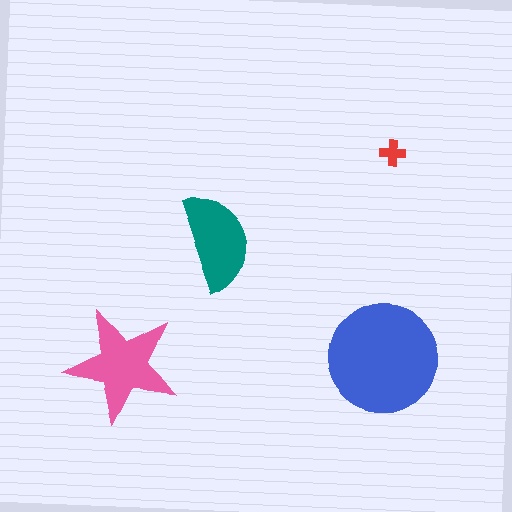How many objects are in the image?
There are 4 objects in the image.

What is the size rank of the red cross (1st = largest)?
4th.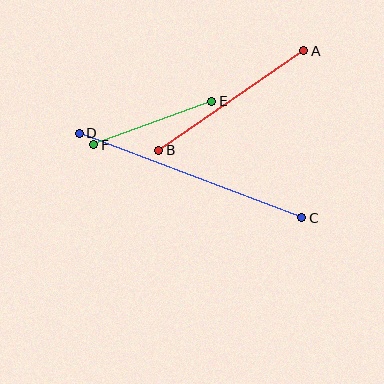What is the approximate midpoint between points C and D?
The midpoint is at approximately (190, 175) pixels.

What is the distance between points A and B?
The distance is approximately 176 pixels.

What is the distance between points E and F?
The distance is approximately 126 pixels.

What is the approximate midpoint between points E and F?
The midpoint is at approximately (153, 123) pixels.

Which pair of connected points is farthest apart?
Points C and D are farthest apart.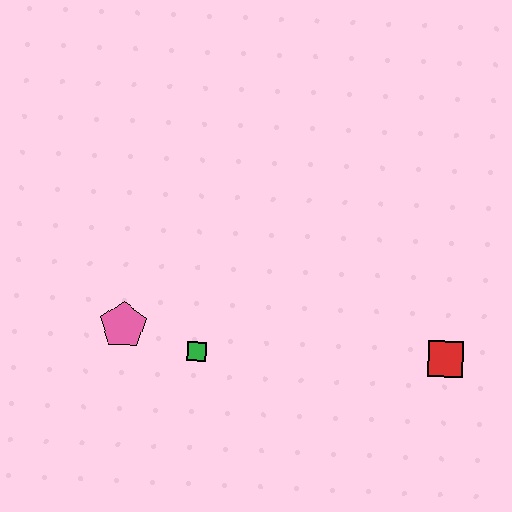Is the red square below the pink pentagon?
Yes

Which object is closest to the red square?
The green square is closest to the red square.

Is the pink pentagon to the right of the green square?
No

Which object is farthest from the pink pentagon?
The red square is farthest from the pink pentagon.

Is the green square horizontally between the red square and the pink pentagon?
Yes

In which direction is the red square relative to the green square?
The red square is to the right of the green square.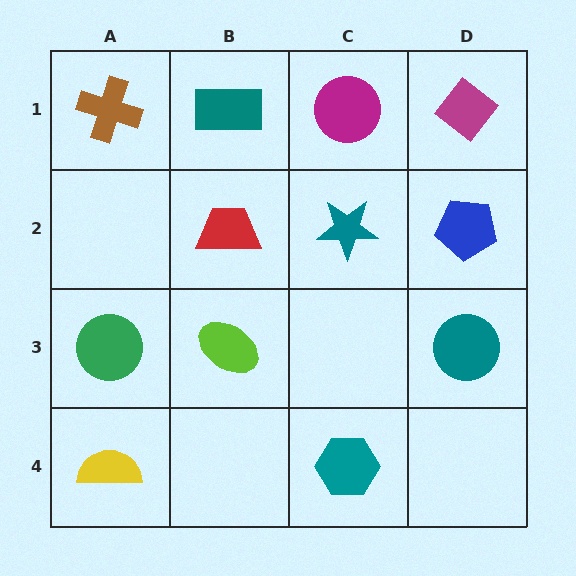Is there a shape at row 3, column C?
No, that cell is empty.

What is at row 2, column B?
A red trapezoid.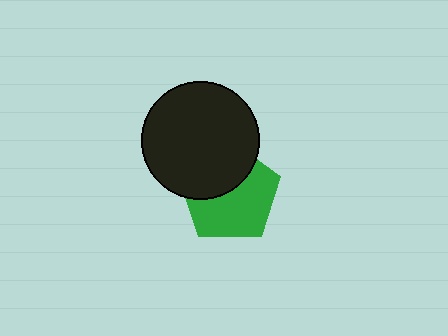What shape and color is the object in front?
The object in front is a black circle.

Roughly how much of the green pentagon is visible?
About half of it is visible (roughly 59%).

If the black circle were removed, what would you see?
You would see the complete green pentagon.